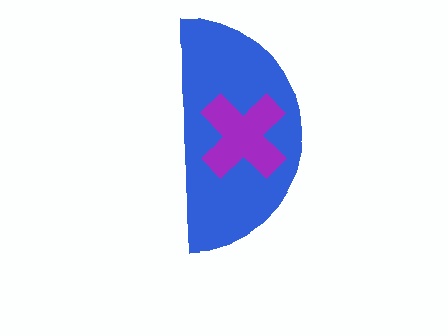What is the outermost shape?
The blue semicircle.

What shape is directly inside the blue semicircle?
The purple cross.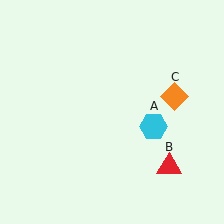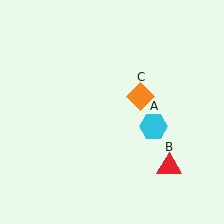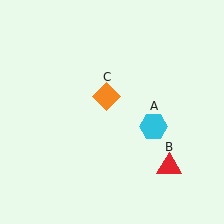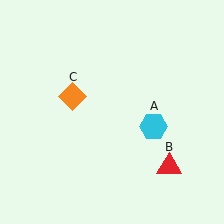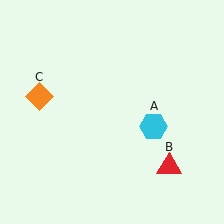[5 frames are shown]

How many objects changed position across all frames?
1 object changed position: orange diamond (object C).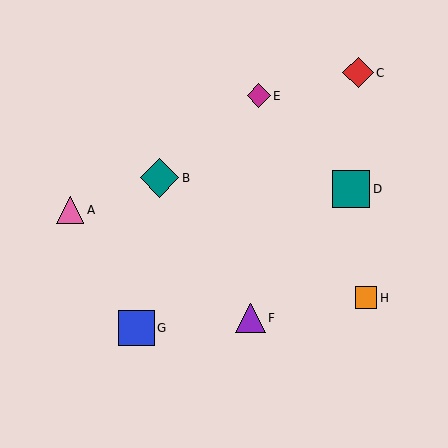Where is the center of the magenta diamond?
The center of the magenta diamond is at (259, 96).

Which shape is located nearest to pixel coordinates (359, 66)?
The red diamond (labeled C) at (358, 73) is nearest to that location.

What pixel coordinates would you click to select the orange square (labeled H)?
Click at (366, 298) to select the orange square H.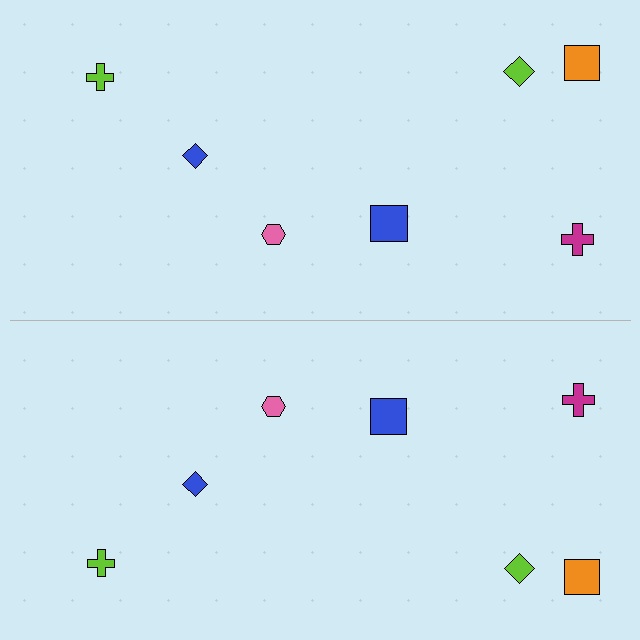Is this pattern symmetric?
Yes, this pattern has bilateral (reflection) symmetry.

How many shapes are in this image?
There are 14 shapes in this image.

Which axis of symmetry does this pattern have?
The pattern has a horizontal axis of symmetry running through the center of the image.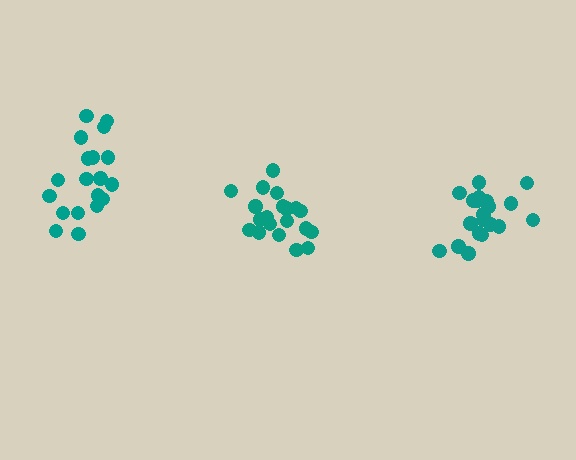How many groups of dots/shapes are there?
There are 3 groups.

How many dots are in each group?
Group 1: 20 dots, Group 2: 20 dots, Group 3: 19 dots (59 total).